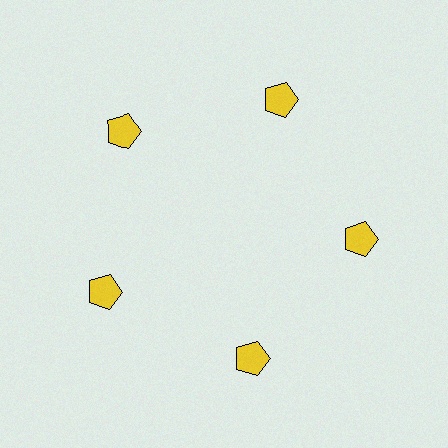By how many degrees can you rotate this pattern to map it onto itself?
The pattern maps onto itself every 72 degrees of rotation.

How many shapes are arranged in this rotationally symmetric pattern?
There are 5 shapes, arranged in 5 groups of 1.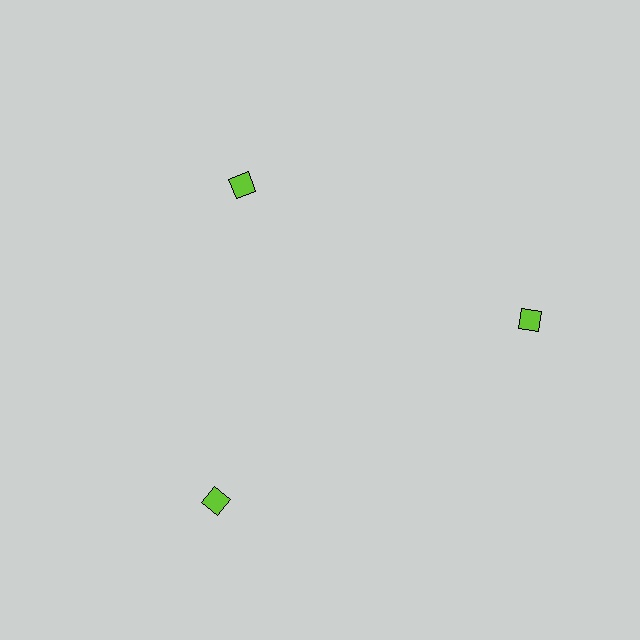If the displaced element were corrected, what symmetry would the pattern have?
It would have 3-fold rotational symmetry — the pattern would map onto itself every 120 degrees.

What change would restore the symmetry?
The symmetry would be restored by moving it outward, back onto the ring so that all 3 diamonds sit at equal angles and equal distance from the center.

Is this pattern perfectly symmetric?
No. The 3 lime diamonds are arranged in a ring, but one element near the 11 o'clock position is pulled inward toward the center, breaking the 3-fold rotational symmetry.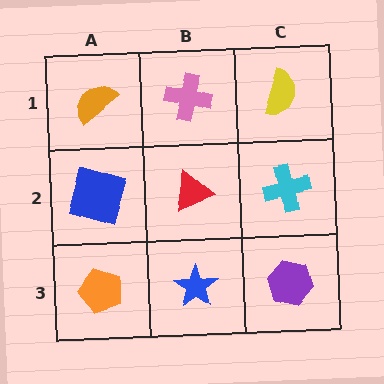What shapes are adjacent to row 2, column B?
A pink cross (row 1, column B), a blue star (row 3, column B), a blue square (row 2, column A), a cyan cross (row 2, column C).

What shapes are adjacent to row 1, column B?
A red triangle (row 2, column B), an orange semicircle (row 1, column A), a yellow semicircle (row 1, column C).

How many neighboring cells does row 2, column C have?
3.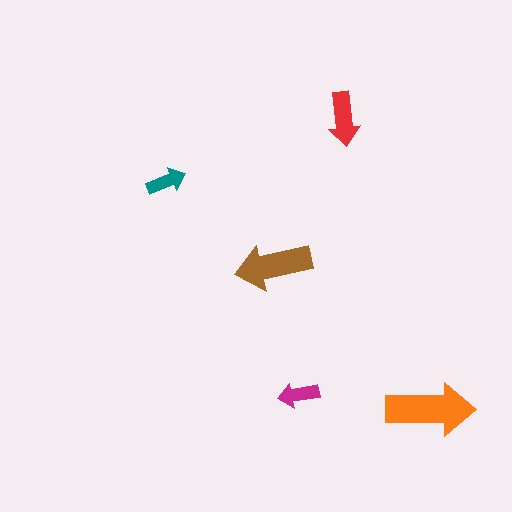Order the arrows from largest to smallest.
the orange one, the brown one, the red one, the magenta one, the teal one.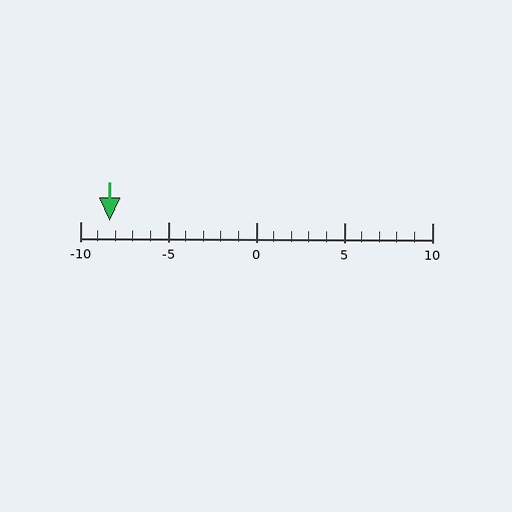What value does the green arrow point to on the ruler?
The green arrow points to approximately -8.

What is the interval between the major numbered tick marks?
The major tick marks are spaced 5 units apart.